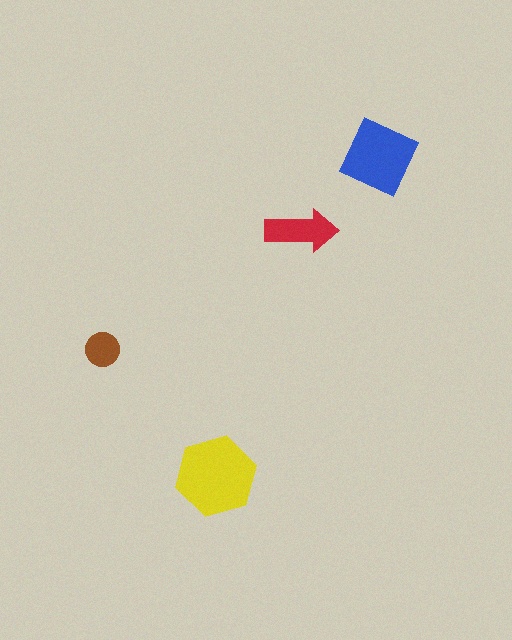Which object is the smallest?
The brown circle.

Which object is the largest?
The yellow hexagon.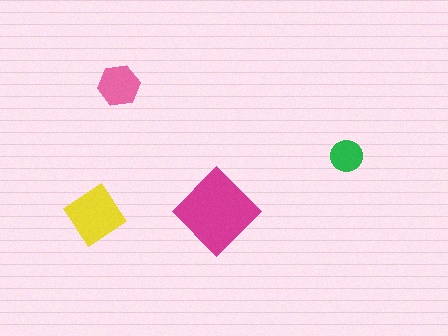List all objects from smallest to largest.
The green circle, the pink hexagon, the yellow diamond, the magenta diamond.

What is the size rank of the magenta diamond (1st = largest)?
1st.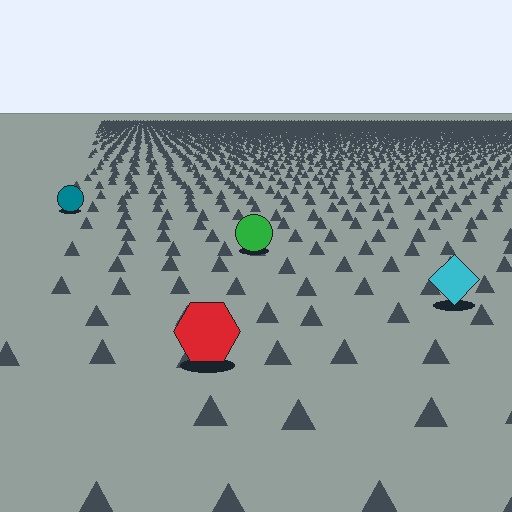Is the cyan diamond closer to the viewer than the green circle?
Yes. The cyan diamond is closer — you can tell from the texture gradient: the ground texture is coarser near it.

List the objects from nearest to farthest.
From nearest to farthest: the red hexagon, the cyan diamond, the green circle, the teal circle.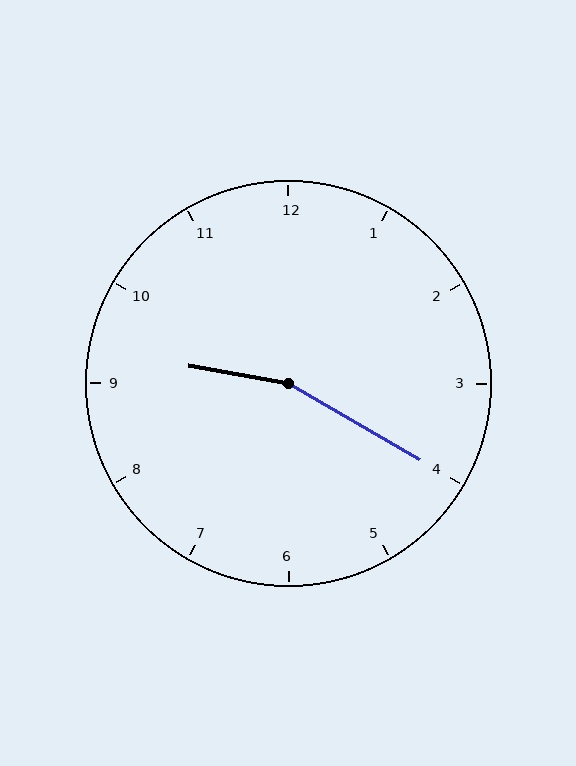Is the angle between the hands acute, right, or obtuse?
It is obtuse.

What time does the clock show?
9:20.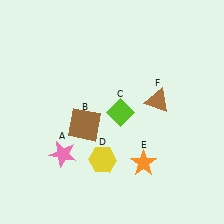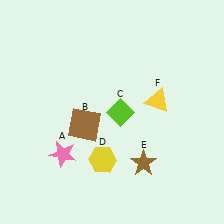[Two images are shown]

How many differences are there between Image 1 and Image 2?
There are 2 differences between the two images.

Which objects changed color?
E changed from orange to brown. F changed from brown to yellow.